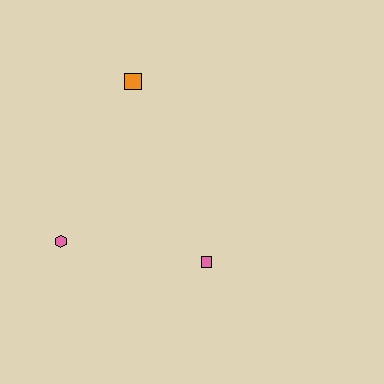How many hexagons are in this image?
There is 1 hexagon.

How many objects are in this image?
There are 3 objects.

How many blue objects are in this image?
There are no blue objects.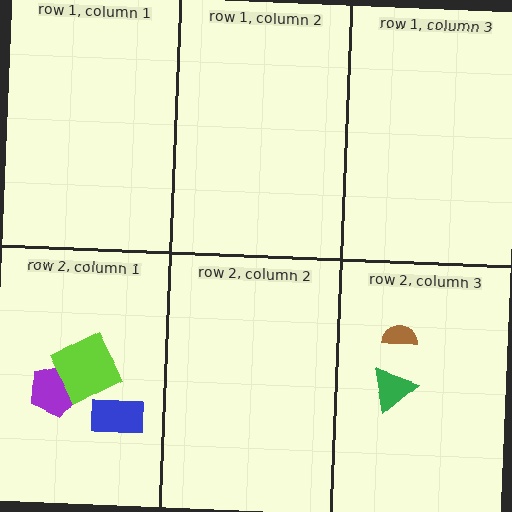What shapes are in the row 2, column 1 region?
The purple pentagon, the lime square, the blue rectangle.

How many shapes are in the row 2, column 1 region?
3.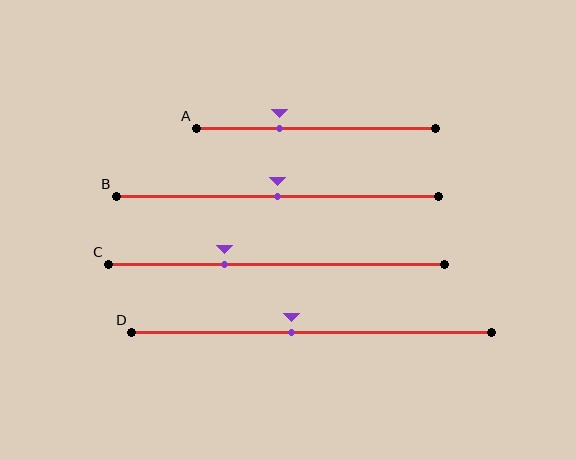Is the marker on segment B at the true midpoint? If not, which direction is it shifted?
Yes, the marker on segment B is at the true midpoint.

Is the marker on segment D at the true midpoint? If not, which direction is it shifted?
No, the marker on segment D is shifted to the left by about 5% of the segment length.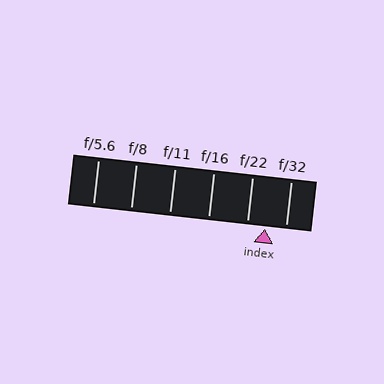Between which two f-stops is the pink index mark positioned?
The index mark is between f/22 and f/32.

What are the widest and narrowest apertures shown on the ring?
The widest aperture shown is f/5.6 and the narrowest is f/32.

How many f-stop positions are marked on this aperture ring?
There are 6 f-stop positions marked.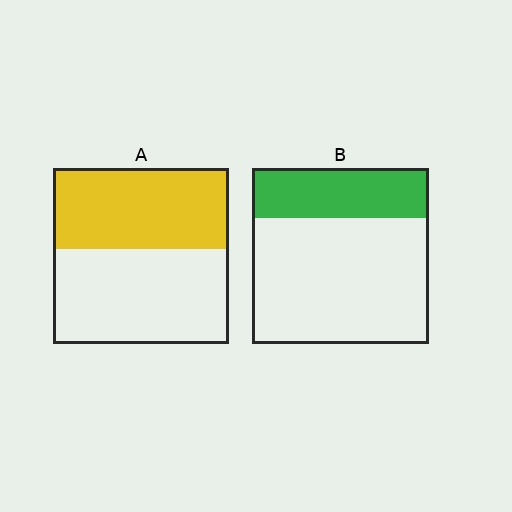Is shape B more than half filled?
No.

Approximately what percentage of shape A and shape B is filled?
A is approximately 45% and B is approximately 30%.